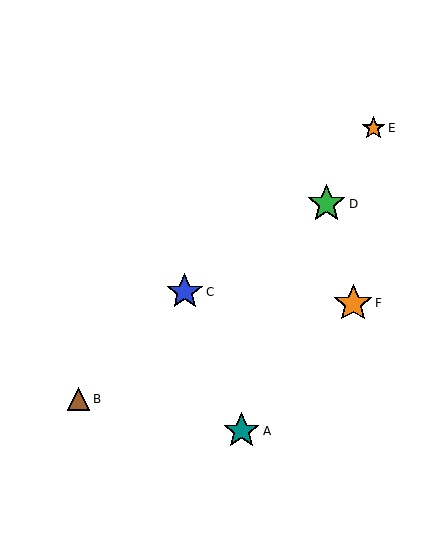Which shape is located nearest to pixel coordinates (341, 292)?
The orange star (labeled F) at (353, 303) is nearest to that location.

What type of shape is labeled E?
Shape E is an orange star.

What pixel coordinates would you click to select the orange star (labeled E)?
Click at (374, 128) to select the orange star E.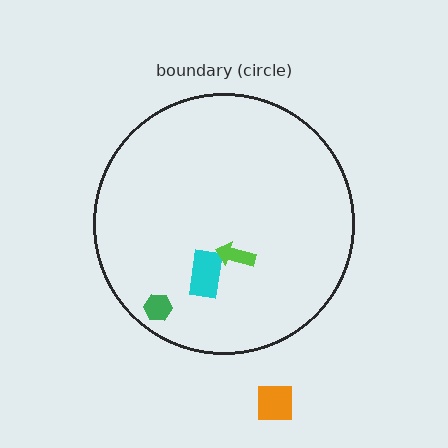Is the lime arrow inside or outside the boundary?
Inside.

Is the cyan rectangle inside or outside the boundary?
Inside.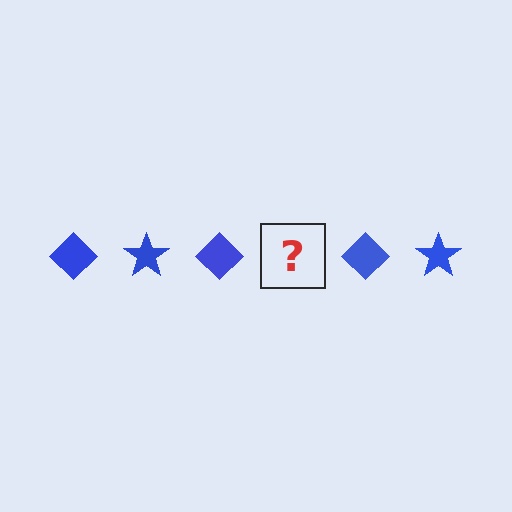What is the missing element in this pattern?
The missing element is a blue star.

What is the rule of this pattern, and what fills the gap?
The rule is that the pattern cycles through diamond, star shapes in blue. The gap should be filled with a blue star.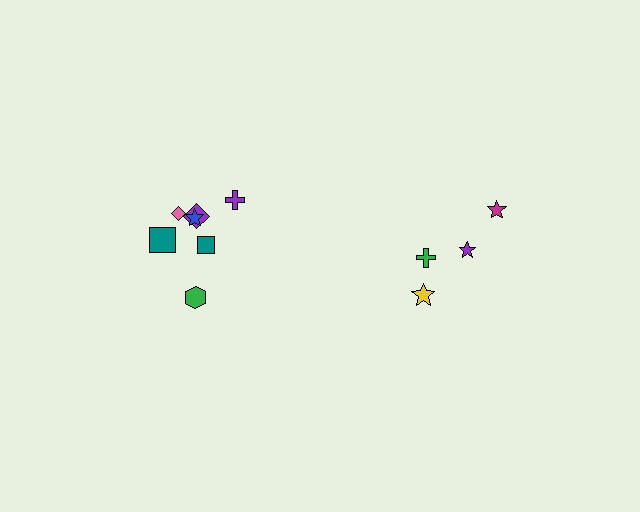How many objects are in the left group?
There are 7 objects.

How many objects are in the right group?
There are 4 objects.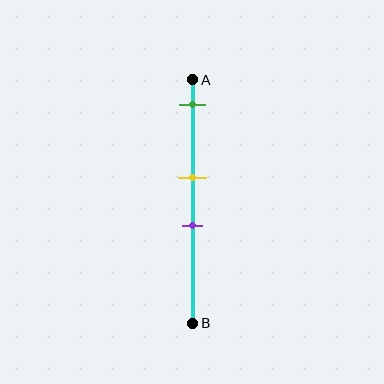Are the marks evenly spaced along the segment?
No, the marks are not evenly spaced.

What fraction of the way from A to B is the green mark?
The green mark is approximately 10% (0.1) of the way from A to B.